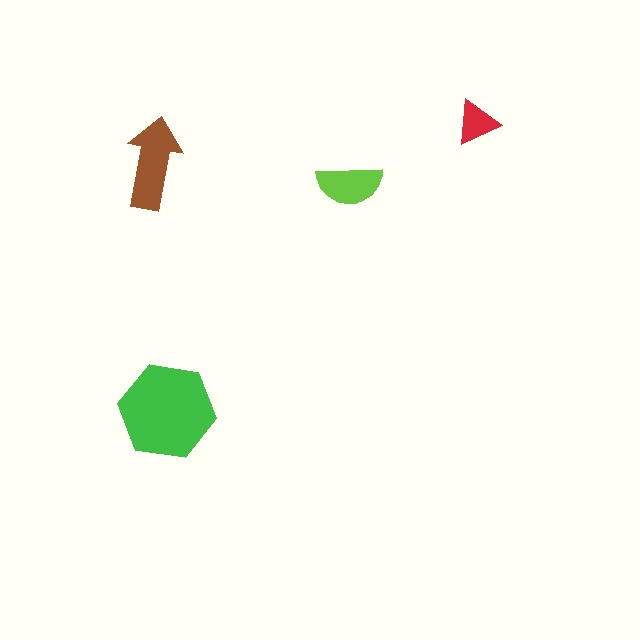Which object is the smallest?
The red triangle.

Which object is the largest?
The green hexagon.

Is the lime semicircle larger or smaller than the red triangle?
Larger.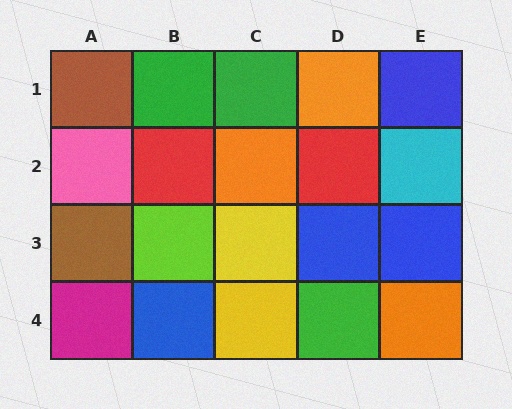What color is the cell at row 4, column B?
Blue.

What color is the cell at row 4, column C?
Yellow.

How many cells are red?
2 cells are red.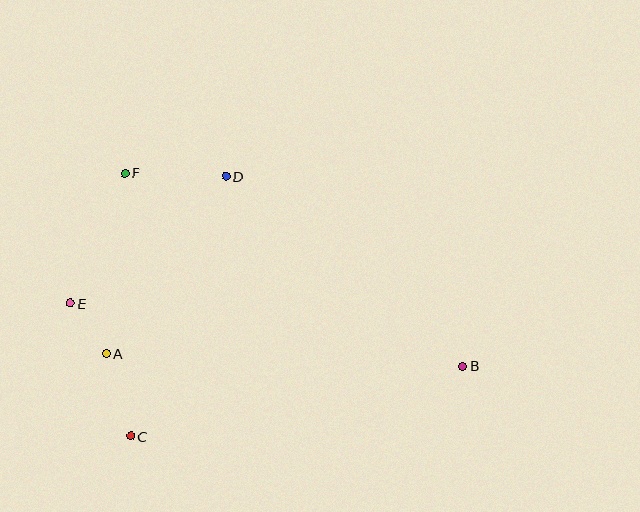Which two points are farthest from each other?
Points B and E are farthest from each other.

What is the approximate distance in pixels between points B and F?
The distance between B and F is approximately 389 pixels.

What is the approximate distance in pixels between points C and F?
The distance between C and F is approximately 263 pixels.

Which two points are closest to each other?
Points A and E are closest to each other.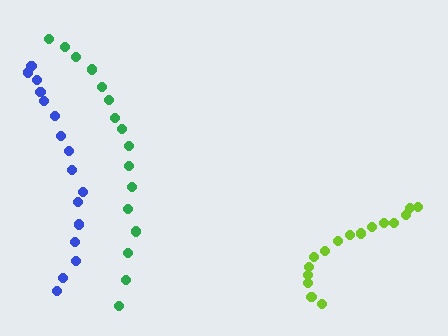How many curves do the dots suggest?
There are 3 distinct paths.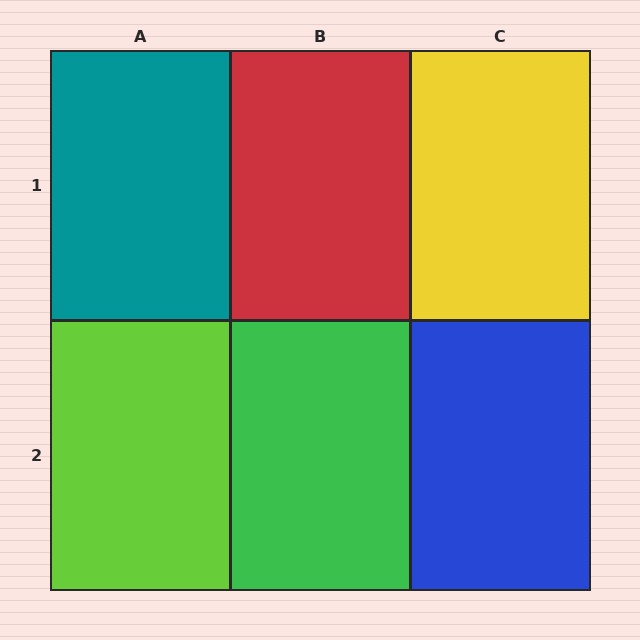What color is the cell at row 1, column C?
Yellow.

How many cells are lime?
1 cell is lime.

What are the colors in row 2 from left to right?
Lime, green, blue.